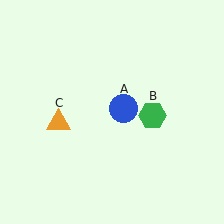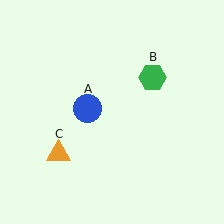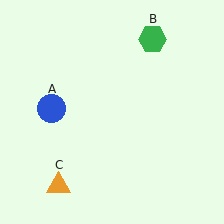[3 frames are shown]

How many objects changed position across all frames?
3 objects changed position: blue circle (object A), green hexagon (object B), orange triangle (object C).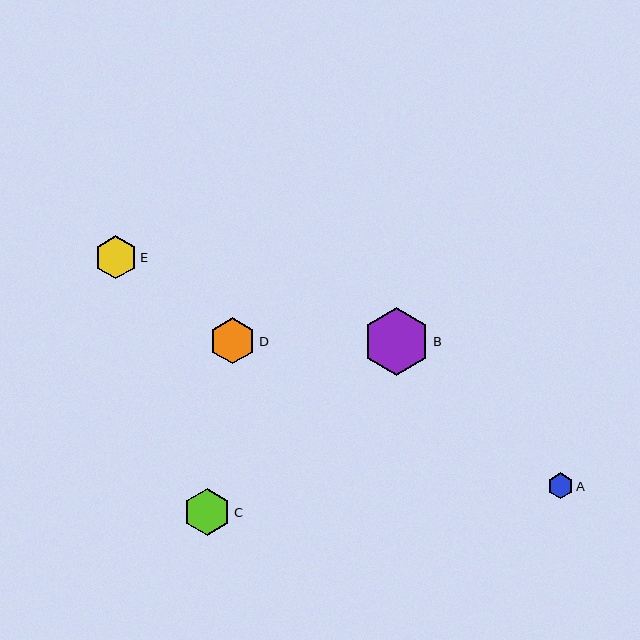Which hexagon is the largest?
Hexagon B is the largest with a size of approximately 67 pixels.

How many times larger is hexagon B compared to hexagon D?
Hexagon B is approximately 1.5 times the size of hexagon D.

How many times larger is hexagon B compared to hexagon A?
Hexagon B is approximately 2.6 times the size of hexagon A.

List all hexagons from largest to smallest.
From largest to smallest: B, C, D, E, A.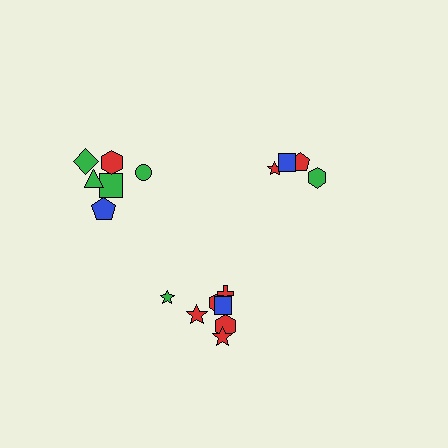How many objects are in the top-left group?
There are 6 objects.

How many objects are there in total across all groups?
There are 17 objects.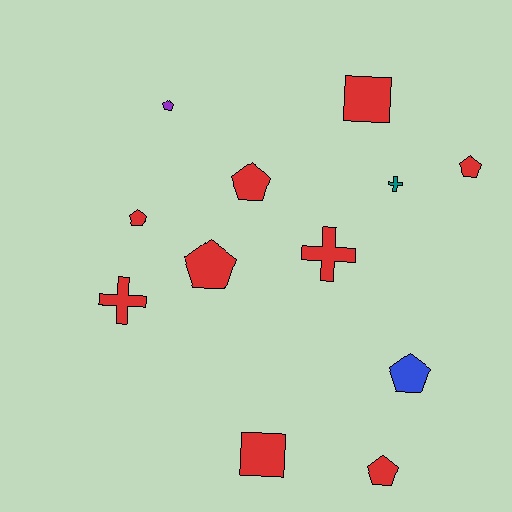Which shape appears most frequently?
Pentagon, with 7 objects.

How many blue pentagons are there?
There is 1 blue pentagon.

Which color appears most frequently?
Red, with 9 objects.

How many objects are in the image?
There are 12 objects.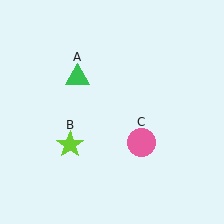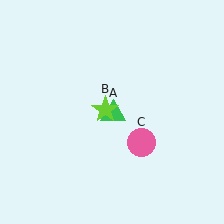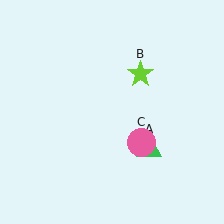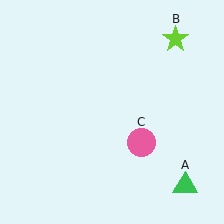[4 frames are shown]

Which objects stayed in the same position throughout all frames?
Pink circle (object C) remained stationary.